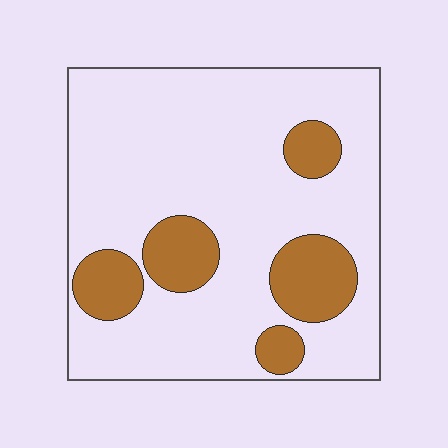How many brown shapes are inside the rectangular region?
5.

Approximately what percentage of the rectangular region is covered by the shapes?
Approximately 20%.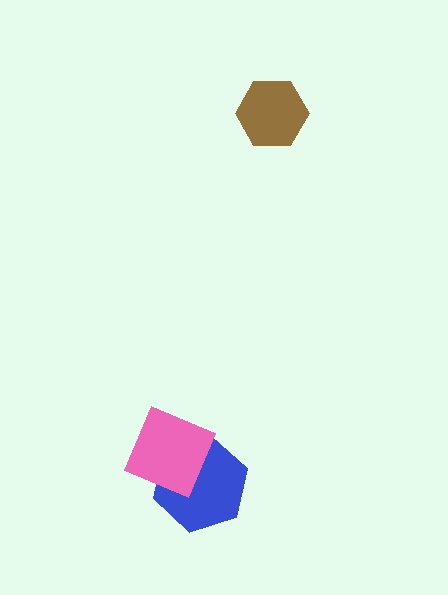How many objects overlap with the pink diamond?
1 object overlaps with the pink diamond.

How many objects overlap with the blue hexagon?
1 object overlaps with the blue hexagon.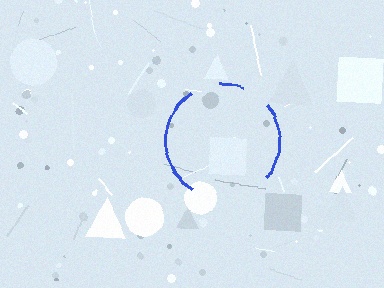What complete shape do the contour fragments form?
The contour fragments form a circle.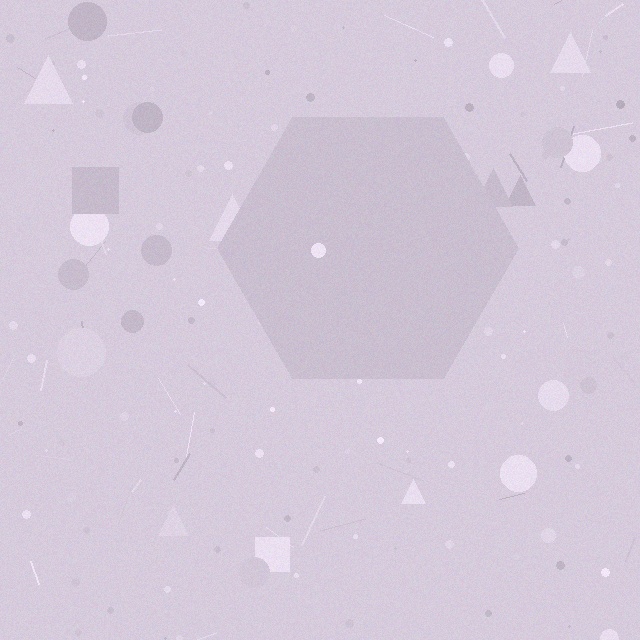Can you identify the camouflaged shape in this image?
The camouflaged shape is a hexagon.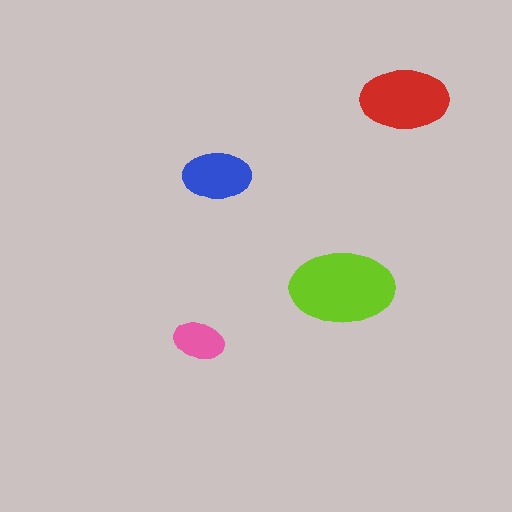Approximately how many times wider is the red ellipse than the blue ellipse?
About 1.5 times wider.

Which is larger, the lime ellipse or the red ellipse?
The lime one.